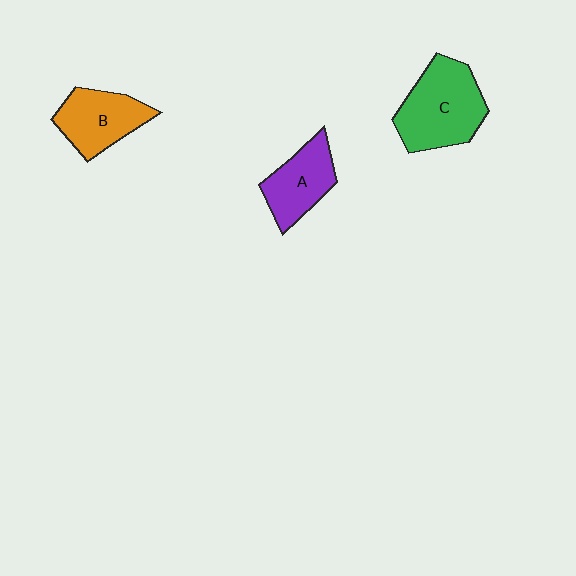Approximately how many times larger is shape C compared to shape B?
Approximately 1.4 times.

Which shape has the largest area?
Shape C (green).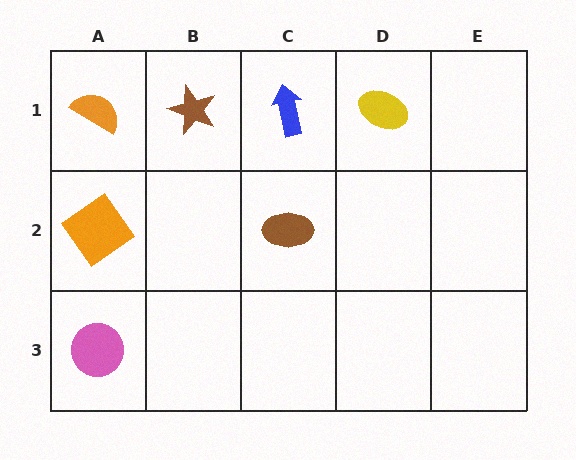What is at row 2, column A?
An orange diamond.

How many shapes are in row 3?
1 shape.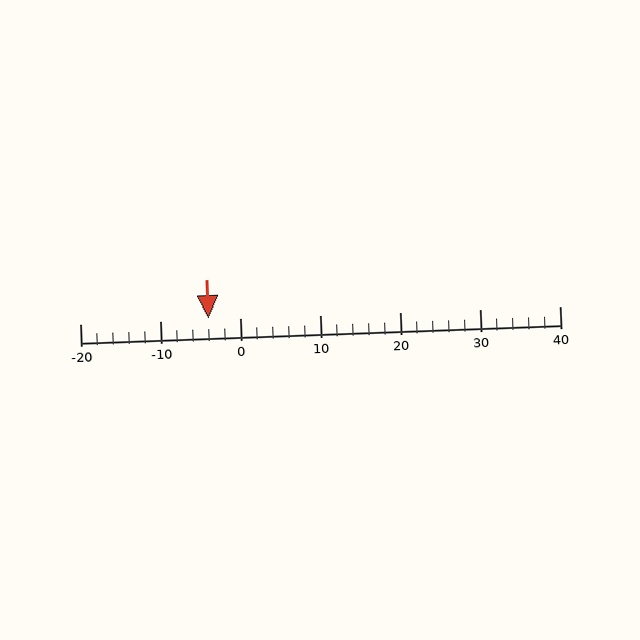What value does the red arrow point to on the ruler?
The red arrow points to approximately -4.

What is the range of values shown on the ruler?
The ruler shows values from -20 to 40.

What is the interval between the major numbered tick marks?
The major tick marks are spaced 10 units apart.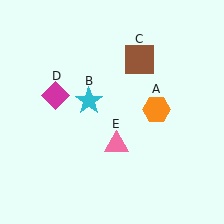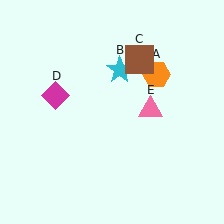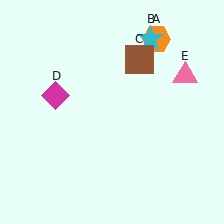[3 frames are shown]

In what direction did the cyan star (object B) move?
The cyan star (object B) moved up and to the right.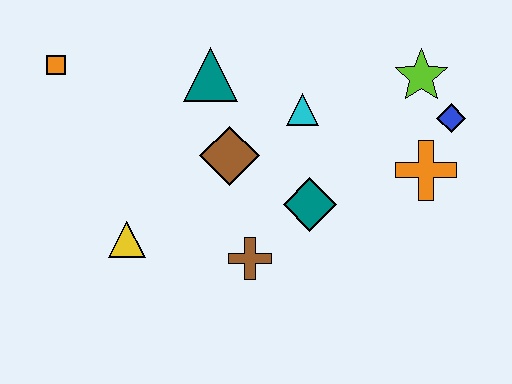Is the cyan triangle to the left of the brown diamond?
No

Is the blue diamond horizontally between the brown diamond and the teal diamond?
No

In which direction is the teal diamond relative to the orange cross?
The teal diamond is to the left of the orange cross.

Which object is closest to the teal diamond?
The brown cross is closest to the teal diamond.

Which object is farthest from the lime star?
The orange square is farthest from the lime star.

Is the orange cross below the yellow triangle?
No